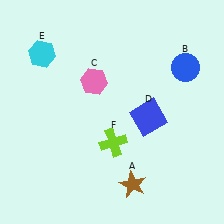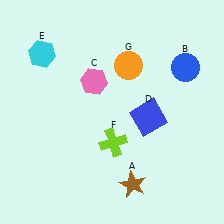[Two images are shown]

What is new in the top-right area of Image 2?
An orange circle (G) was added in the top-right area of Image 2.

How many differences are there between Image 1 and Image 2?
There is 1 difference between the two images.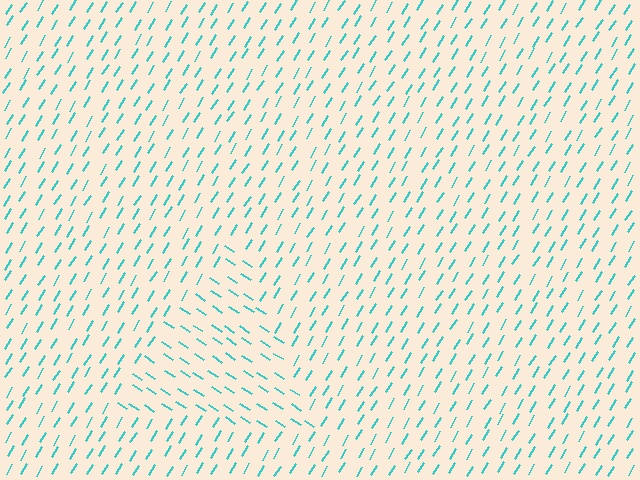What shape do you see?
I see a triangle.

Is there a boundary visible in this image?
Yes, there is a texture boundary formed by a change in line orientation.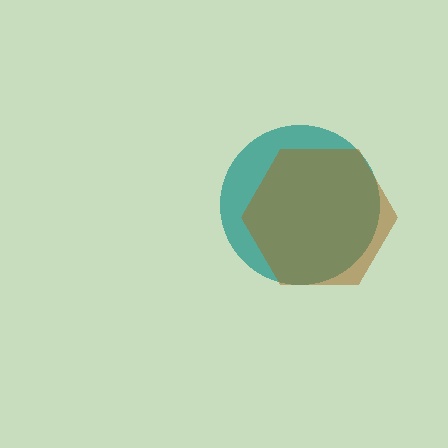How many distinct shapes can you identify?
There are 2 distinct shapes: a teal circle, a brown hexagon.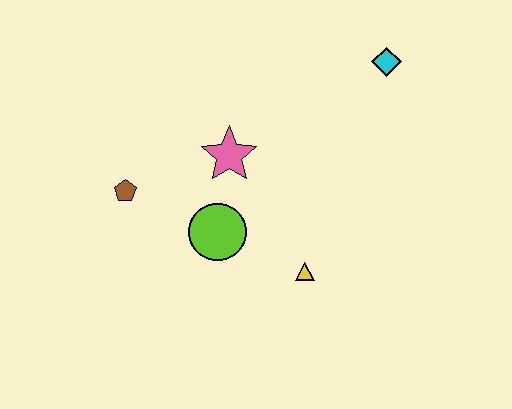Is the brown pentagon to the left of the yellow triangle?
Yes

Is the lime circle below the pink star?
Yes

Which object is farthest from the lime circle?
The cyan diamond is farthest from the lime circle.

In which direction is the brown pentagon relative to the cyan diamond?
The brown pentagon is to the left of the cyan diamond.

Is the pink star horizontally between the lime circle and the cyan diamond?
Yes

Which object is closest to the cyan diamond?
The pink star is closest to the cyan diamond.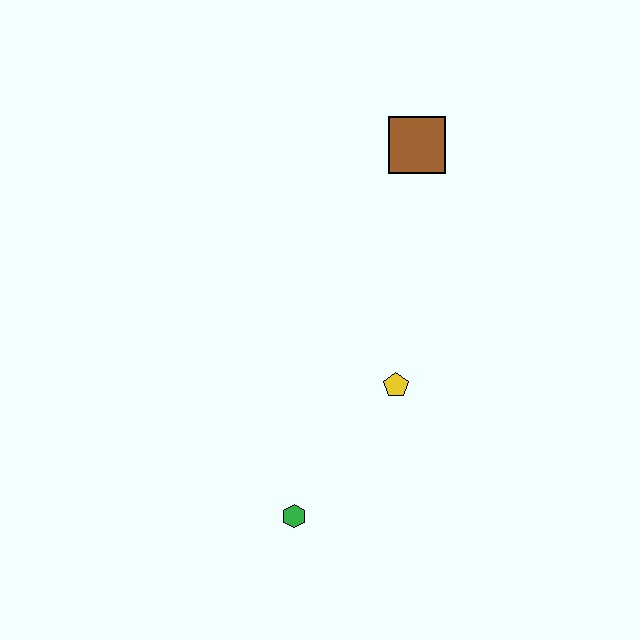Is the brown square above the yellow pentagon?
Yes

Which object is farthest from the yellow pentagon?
The brown square is farthest from the yellow pentagon.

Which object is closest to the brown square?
The yellow pentagon is closest to the brown square.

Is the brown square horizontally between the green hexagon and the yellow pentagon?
No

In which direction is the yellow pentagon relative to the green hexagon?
The yellow pentagon is above the green hexagon.